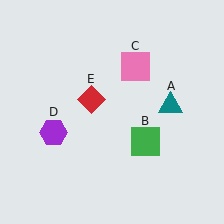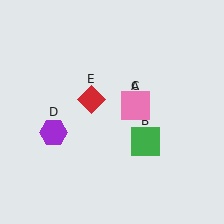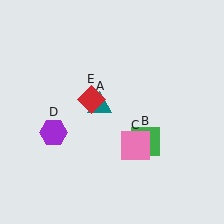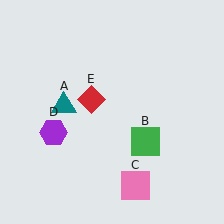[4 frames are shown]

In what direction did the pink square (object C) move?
The pink square (object C) moved down.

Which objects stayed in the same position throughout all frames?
Green square (object B) and purple hexagon (object D) and red diamond (object E) remained stationary.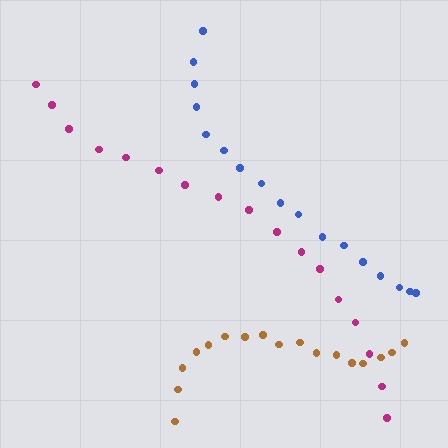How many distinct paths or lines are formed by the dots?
There are 3 distinct paths.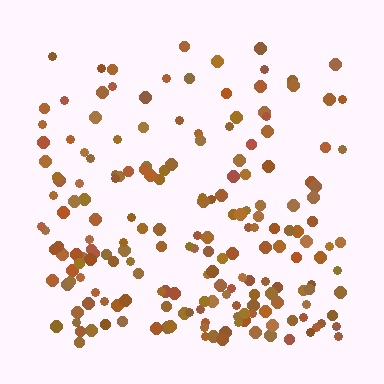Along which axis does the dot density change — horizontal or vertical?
Vertical.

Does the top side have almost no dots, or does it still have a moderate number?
Still a moderate number, just noticeably fewer than the bottom.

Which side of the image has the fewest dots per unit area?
The top.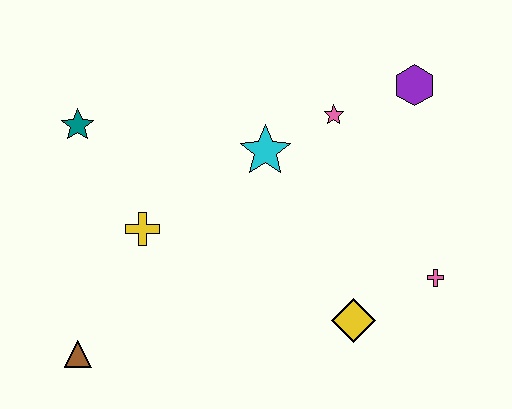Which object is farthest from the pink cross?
The teal star is farthest from the pink cross.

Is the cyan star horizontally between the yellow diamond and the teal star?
Yes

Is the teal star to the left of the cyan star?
Yes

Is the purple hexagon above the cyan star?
Yes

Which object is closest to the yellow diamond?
The pink cross is closest to the yellow diamond.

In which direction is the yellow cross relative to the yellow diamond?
The yellow cross is to the left of the yellow diamond.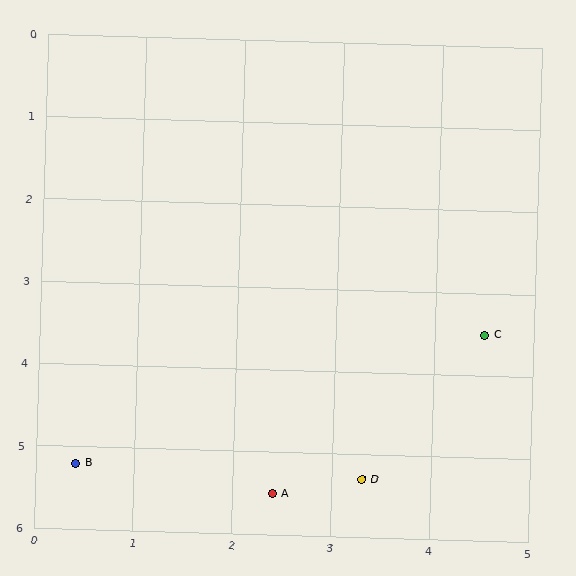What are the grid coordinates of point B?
Point B is at approximately (0.4, 5.2).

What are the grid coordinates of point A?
Point A is at approximately (2.4, 5.5).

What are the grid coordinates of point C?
Point C is at approximately (4.5, 3.5).